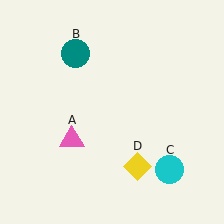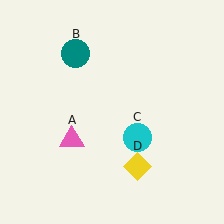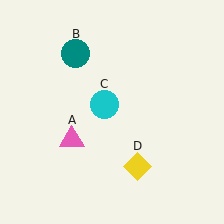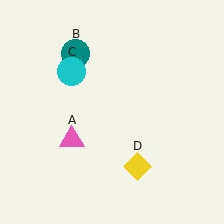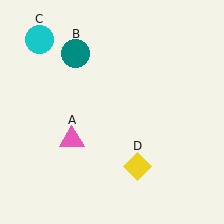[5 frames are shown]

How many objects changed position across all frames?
1 object changed position: cyan circle (object C).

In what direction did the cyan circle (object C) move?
The cyan circle (object C) moved up and to the left.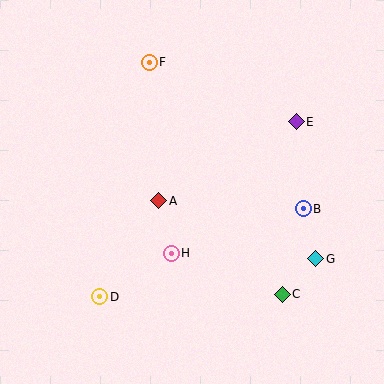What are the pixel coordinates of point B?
Point B is at (303, 209).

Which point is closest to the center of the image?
Point A at (159, 201) is closest to the center.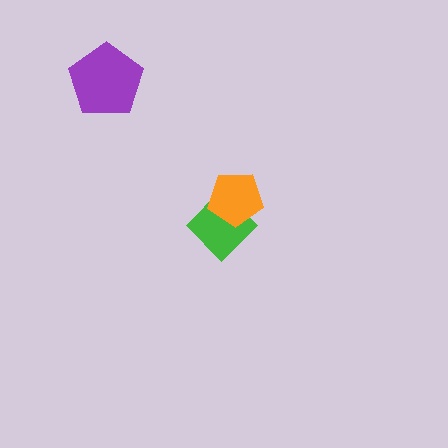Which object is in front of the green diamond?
The orange pentagon is in front of the green diamond.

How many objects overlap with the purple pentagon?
0 objects overlap with the purple pentagon.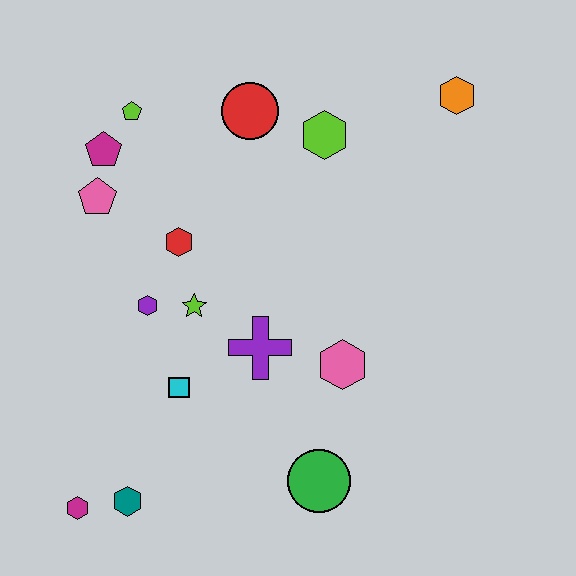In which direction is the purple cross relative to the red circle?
The purple cross is below the red circle.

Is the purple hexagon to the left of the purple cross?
Yes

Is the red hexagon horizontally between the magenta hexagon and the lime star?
Yes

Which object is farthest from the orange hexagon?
The magenta hexagon is farthest from the orange hexagon.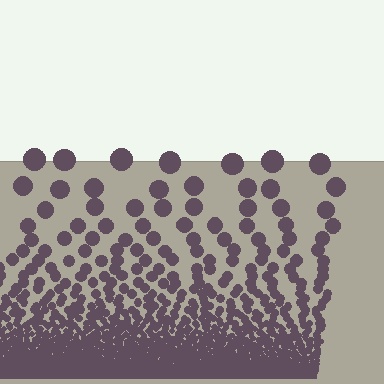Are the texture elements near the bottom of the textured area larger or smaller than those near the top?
Smaller. The gradient is inverted — elements near the bottom are smaller and denser.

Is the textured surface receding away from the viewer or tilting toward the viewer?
The surface appears to tilt toward the viewer. Texture elements get larger and sparser toward the top.